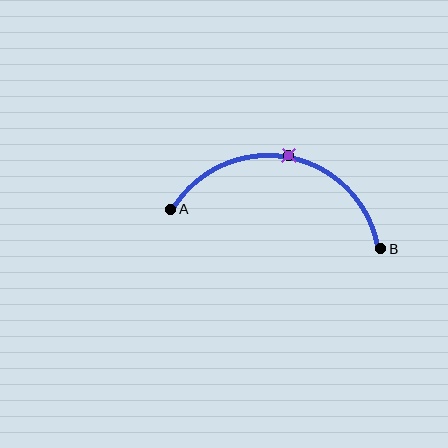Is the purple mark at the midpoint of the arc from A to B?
Yes. The purple mark lies on the arc at equal arc-length from both A and B — it is the arc midpoint.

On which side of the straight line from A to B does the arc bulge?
The arc bulges above the straight line connecting A and B.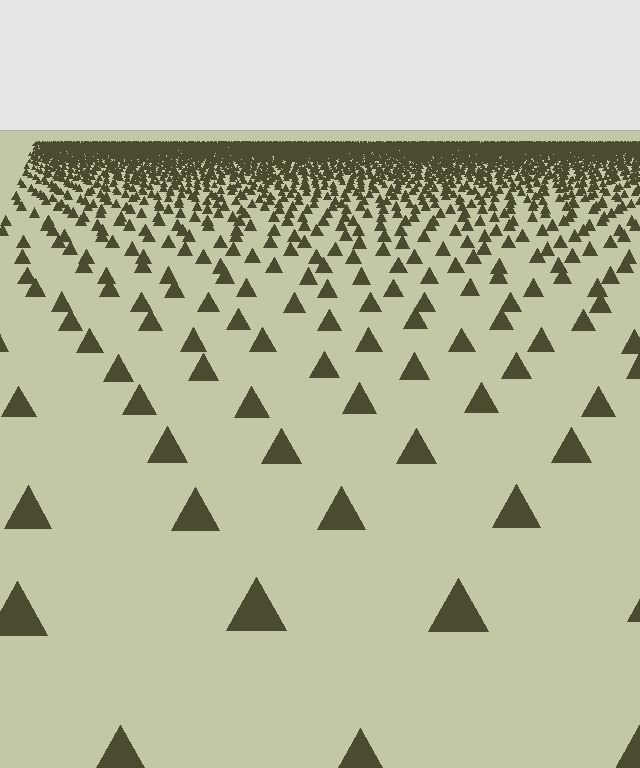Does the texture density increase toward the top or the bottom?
Density increases toward the top.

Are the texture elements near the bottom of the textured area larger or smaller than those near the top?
Larger. Near the bottom, elements are closer to the viewer and appear at a bigger on-screen size.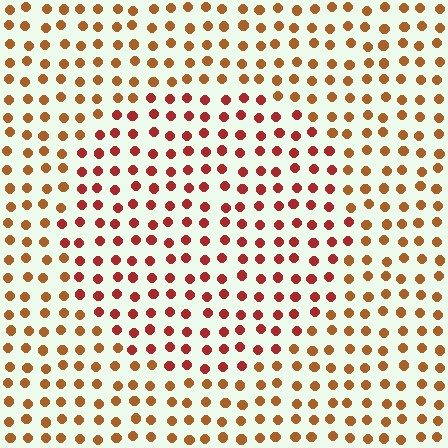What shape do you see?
I see a circle.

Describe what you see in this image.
The image is filled with small brown elements in a uniform arrangement. A circle-shaped region is visible where the elements are tinted to a slightly different hue, forming a subtle color boundary.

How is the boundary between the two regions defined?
The boundary is defined purely by a slight shift in hue (about 29 degrees). Spacing, size, and orientation are identical on both sides.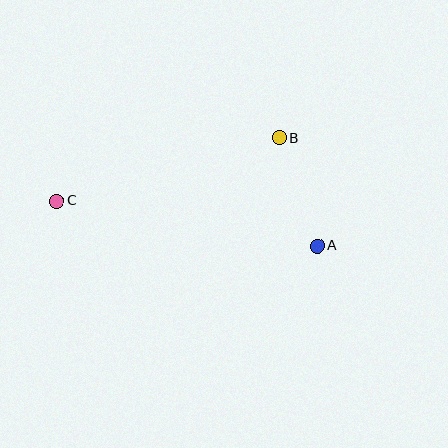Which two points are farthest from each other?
Points A and C are farthest from each other.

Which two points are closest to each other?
Points A and B are closest to each other.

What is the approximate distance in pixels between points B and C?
The distance between B and C is approximately 231 pixels.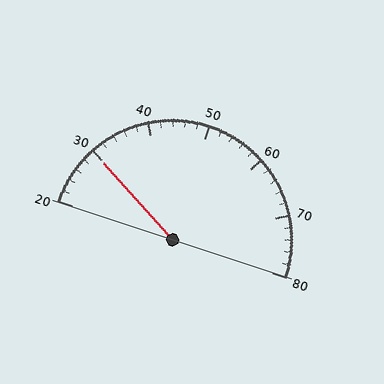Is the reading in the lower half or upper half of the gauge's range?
The reading is in the lower half of the range (20 to 80).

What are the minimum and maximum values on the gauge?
The gauge ranges from 20 to 80.